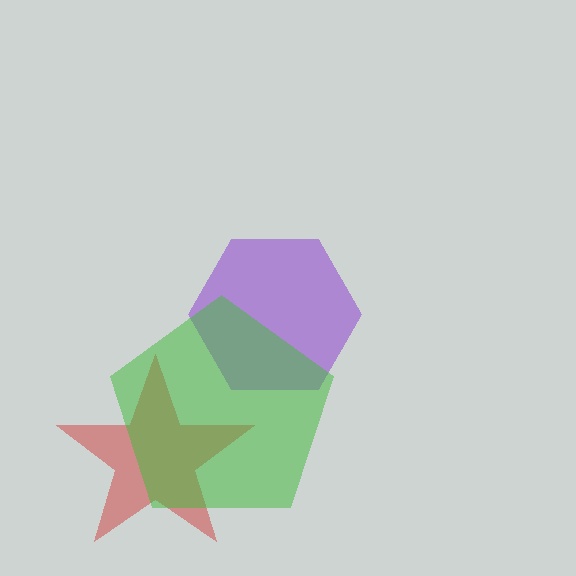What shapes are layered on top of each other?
The layered shapes are: a purple hexagon, a red star, a green pentagon.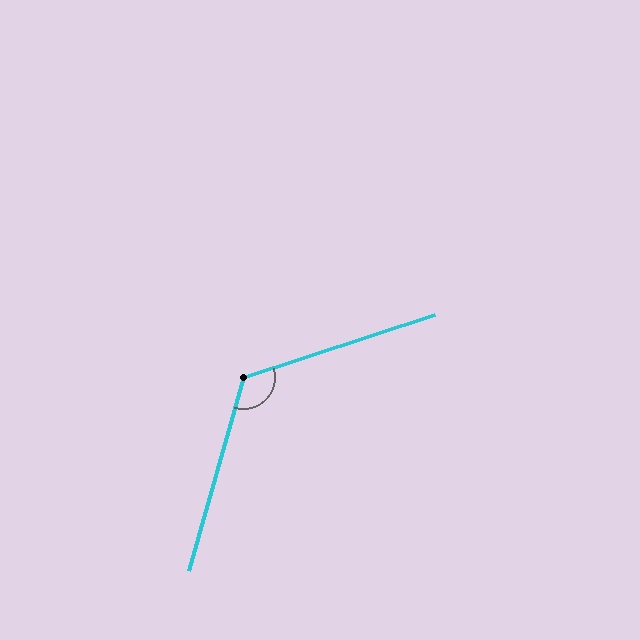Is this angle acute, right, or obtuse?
It is obtuse.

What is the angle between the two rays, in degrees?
Approximately 124 degrees.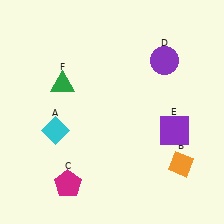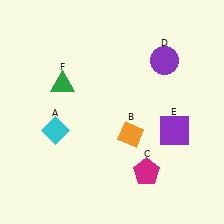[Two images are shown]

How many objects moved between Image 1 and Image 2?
2 objects moved between the two images.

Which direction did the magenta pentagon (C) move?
The magenta pentagon (C) moved right.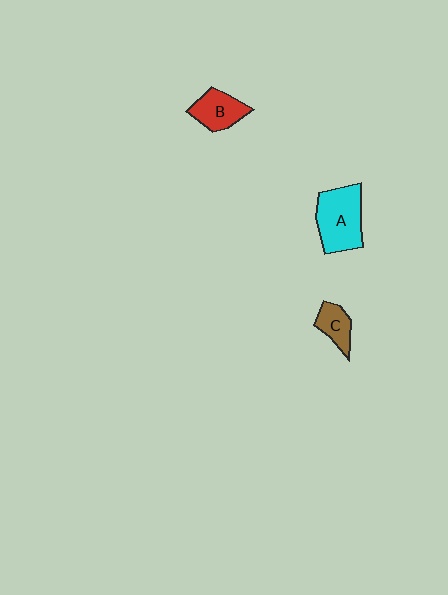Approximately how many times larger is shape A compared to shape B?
Approximately 1.6 times.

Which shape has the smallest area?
Shape C (brown).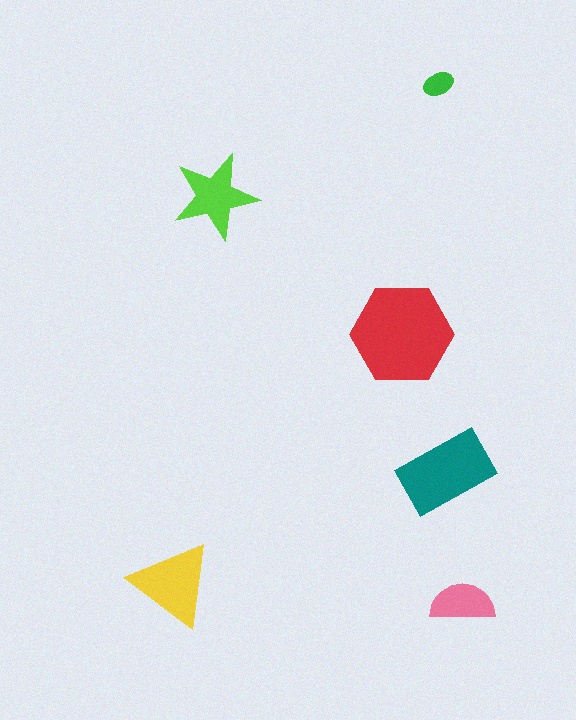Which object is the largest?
The red hexagon.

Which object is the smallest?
The green ellipse.